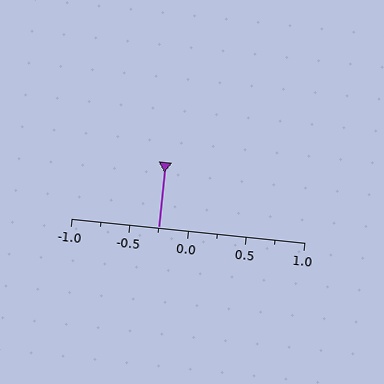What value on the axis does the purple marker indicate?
The marker indicates approximately -0.25.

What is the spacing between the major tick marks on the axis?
The major ticks are spaced 0.5 apart.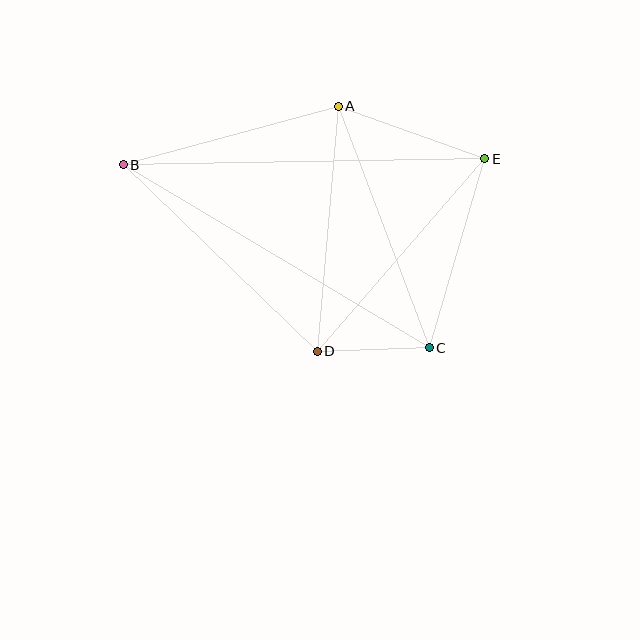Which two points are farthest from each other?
Points B and E are farthest from each other.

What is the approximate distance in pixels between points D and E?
The distance between D and E is approximately 255 pixels.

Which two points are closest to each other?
Points C and D are closest to each other.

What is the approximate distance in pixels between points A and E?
The distance between A and E is approximately 155 pixels.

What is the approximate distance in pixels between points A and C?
The distance between A and C is approximately 258 pixels.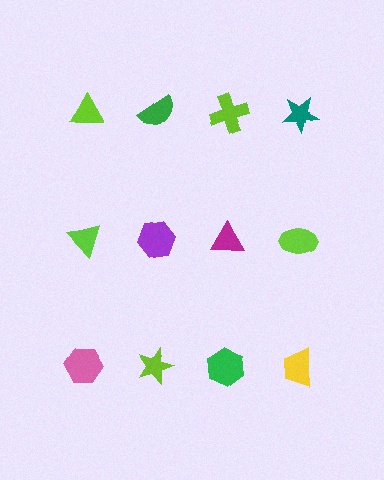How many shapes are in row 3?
4 shapes.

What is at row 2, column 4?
A lime ellipse.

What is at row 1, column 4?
A teal star.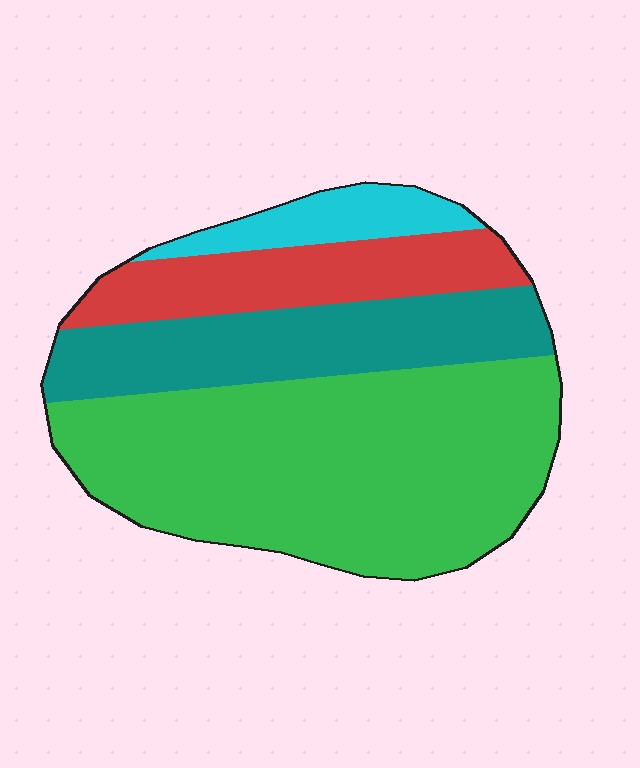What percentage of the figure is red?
Red takes up about one sixth (1/6) of the figure.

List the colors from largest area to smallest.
From largest to smallest: green, teal, red, cyan.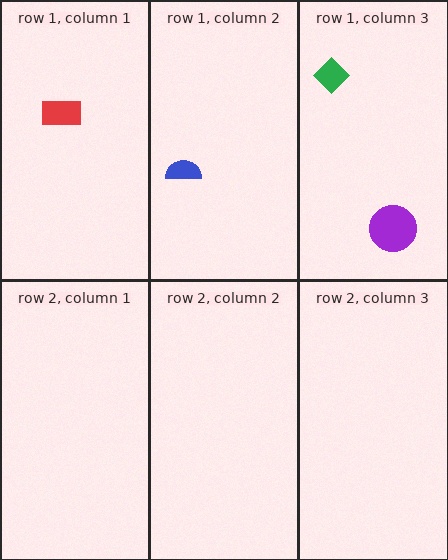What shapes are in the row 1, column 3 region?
The purple circle, the green diamond.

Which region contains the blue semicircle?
The row 1, column 2 region.